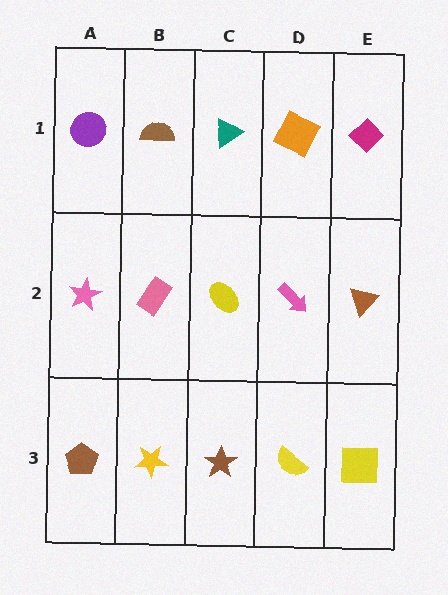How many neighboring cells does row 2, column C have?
4.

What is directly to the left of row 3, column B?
A brown pentagon.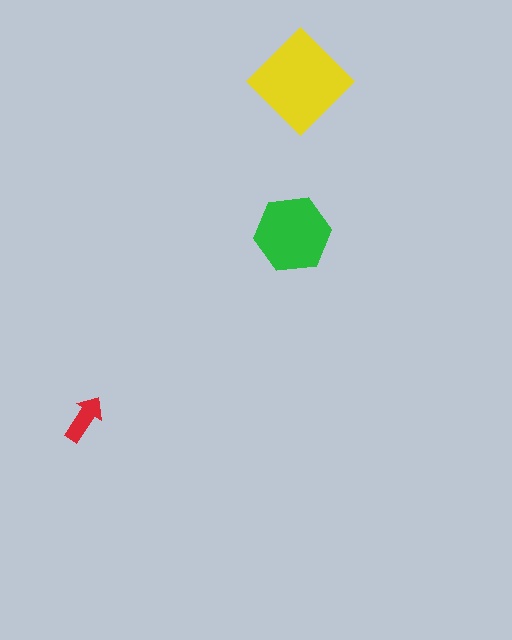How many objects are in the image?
There are 3 objects in the image.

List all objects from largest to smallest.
The yellow diamond, the green hexagon, the red arrow.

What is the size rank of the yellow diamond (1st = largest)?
1st.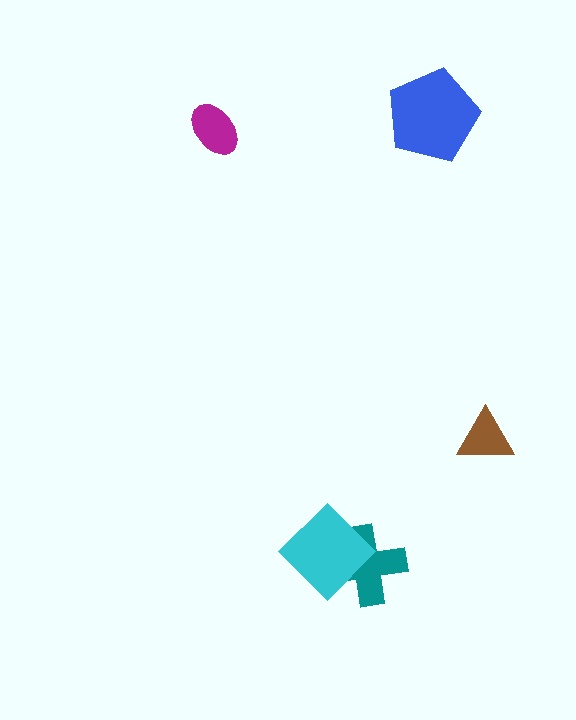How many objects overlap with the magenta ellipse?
0 objects overlap with the magenta ellipse.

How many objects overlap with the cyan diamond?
1 object overlaps with the cyan diamond.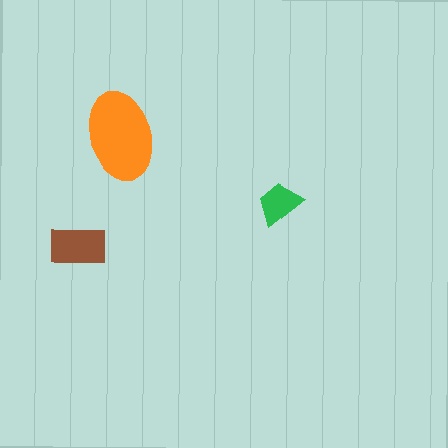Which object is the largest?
The orange ellipse.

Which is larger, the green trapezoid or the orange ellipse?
The orange ellipse.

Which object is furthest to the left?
The brown rectangle is leftmost.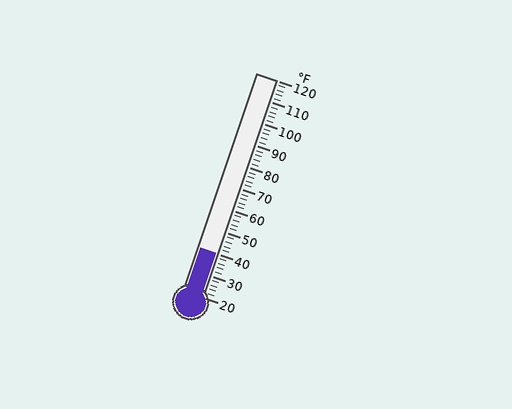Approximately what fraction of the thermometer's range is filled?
The thermometer is filled to approximately 20% of its range.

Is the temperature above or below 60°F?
The temperature is below 60°F.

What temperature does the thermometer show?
The thermometer shows approximately 40°F.